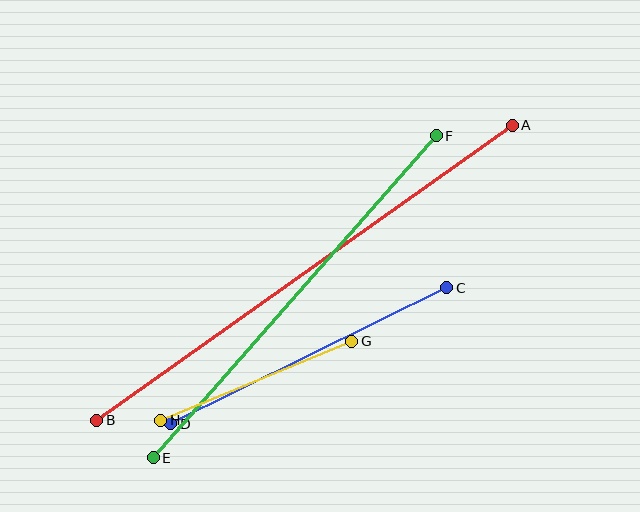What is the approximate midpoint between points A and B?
The midpoint is at approximately (304, 273) pixels.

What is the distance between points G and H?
The distance is approximately 207 pixels.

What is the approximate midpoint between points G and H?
The midpoint is at approximately (256, 381) pixels.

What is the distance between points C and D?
The distance is approximately 307 pixels.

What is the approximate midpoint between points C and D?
The midpoint is at approximately (309, 356) pixels.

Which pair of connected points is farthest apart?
Points A and B are farthest apart.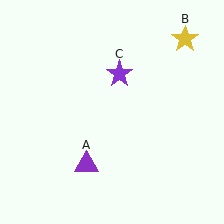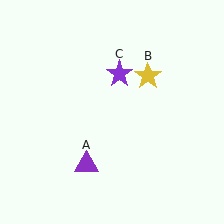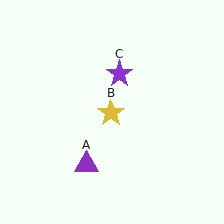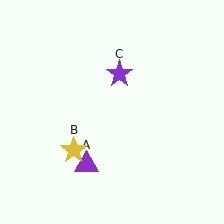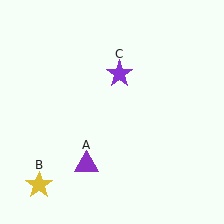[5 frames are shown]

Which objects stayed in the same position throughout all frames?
Purple triangle (object A) and purple star (object C) remained stationary.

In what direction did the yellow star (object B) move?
The yellow star (object B) moved down and to the left.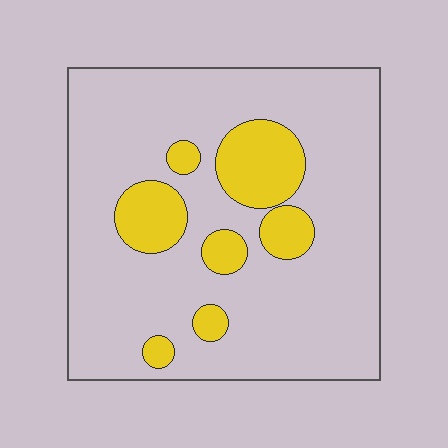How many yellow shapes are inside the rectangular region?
7.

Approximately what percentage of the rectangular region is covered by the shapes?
Approximately 20%.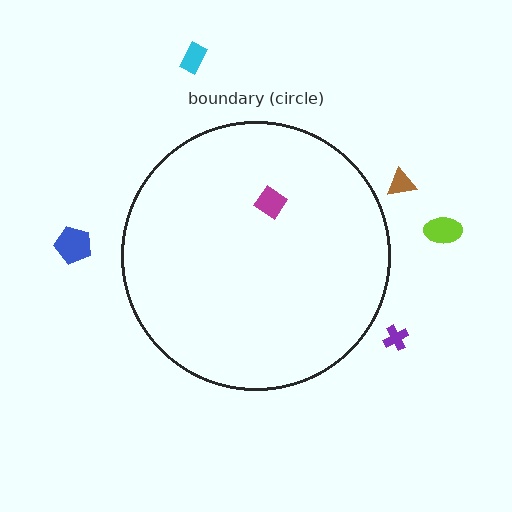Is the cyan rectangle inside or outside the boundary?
Outside.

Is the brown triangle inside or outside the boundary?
Outside.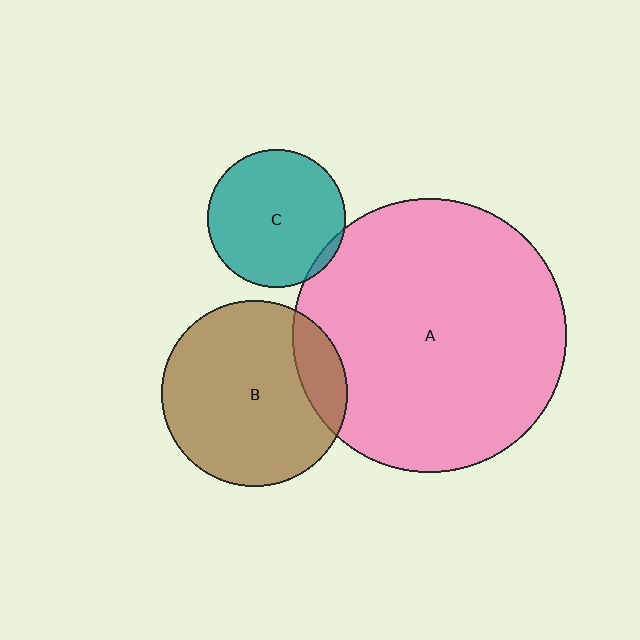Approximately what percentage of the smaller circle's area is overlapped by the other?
Approximately 15%.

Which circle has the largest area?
Circle A (pink).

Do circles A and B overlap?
Yes.